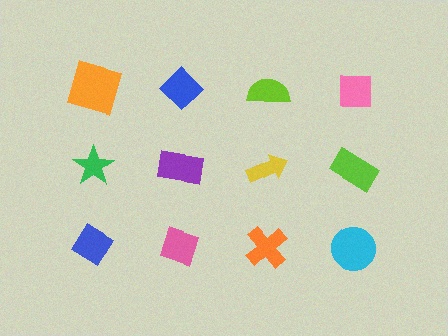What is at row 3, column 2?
A pink diamond.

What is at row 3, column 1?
A blue diamond.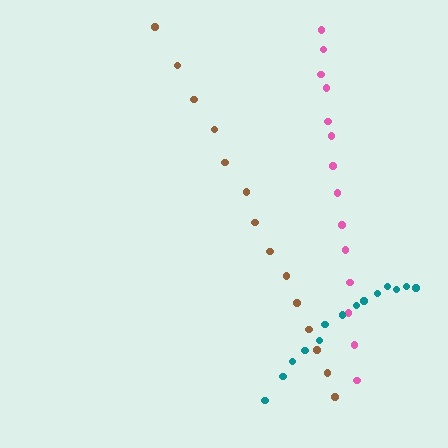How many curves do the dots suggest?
There are 3 distinct paths.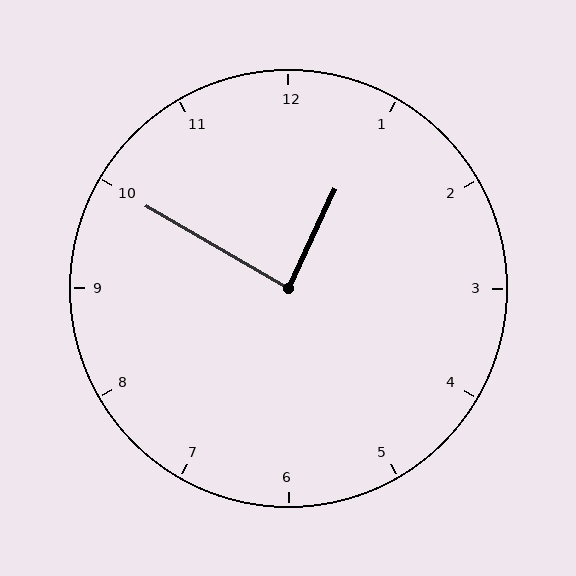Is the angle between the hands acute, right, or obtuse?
It is right.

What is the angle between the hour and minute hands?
Approximately 85 degrees.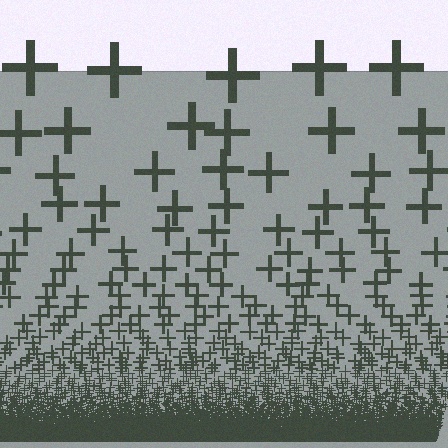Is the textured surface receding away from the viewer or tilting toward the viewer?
The surface appears to tilt toward the viewer. Texture elements get larger and sparser toward the top.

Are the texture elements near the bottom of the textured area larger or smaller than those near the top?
Smaller. The gradient is inverted — elements near the bottom are smaller and denser.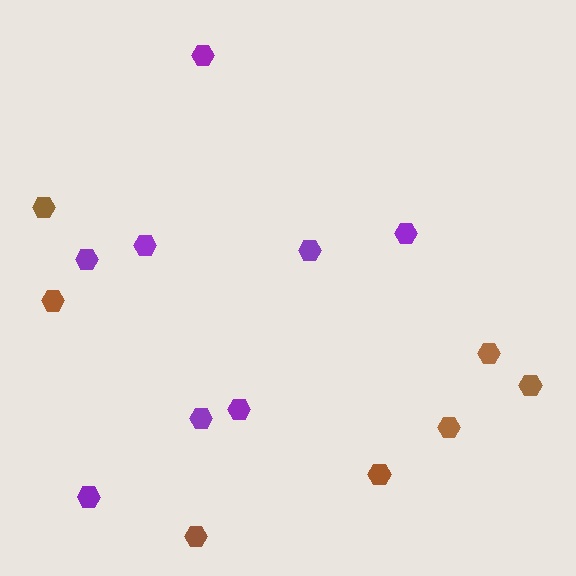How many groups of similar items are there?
There are 2 groups: one group of brown hexagons (7) and one group of purple hexagons (8).